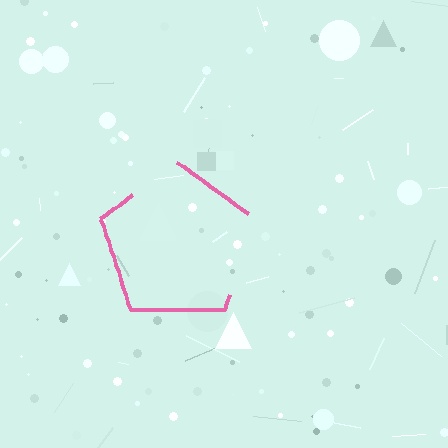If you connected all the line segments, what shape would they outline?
They would outline a pentagon.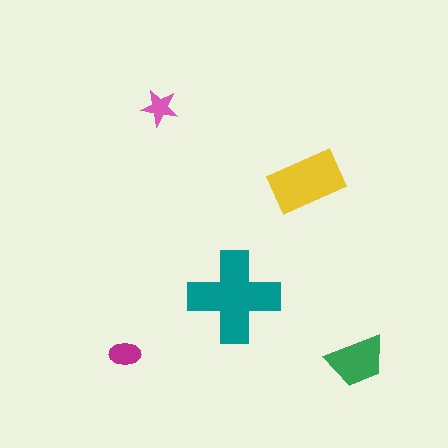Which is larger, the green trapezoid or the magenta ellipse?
The green trapezoid.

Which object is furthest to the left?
The magenta ellipse is leftmost.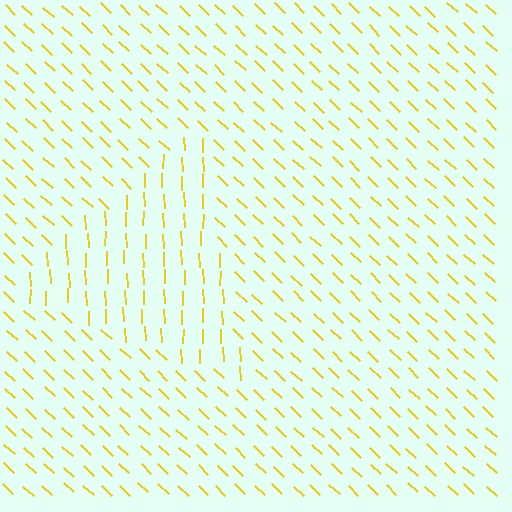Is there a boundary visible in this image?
Yes, there is a texture boundary formed by a change in line orientation.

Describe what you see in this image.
The image is filled with small yellow line segments. A triangle region in the image has lines oriented differently from the surrounding lines, creating a visible texture boundary.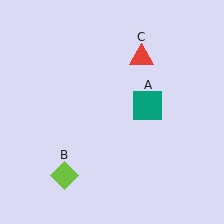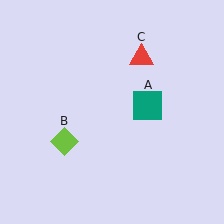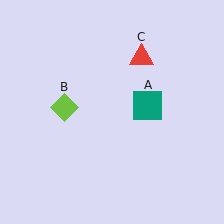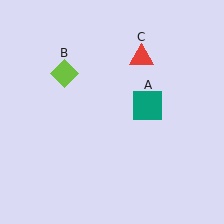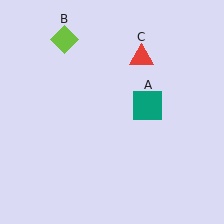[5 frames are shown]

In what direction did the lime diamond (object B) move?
The lime diamond (object B) moved up.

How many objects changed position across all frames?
1 object changed position: lime diamond (object B).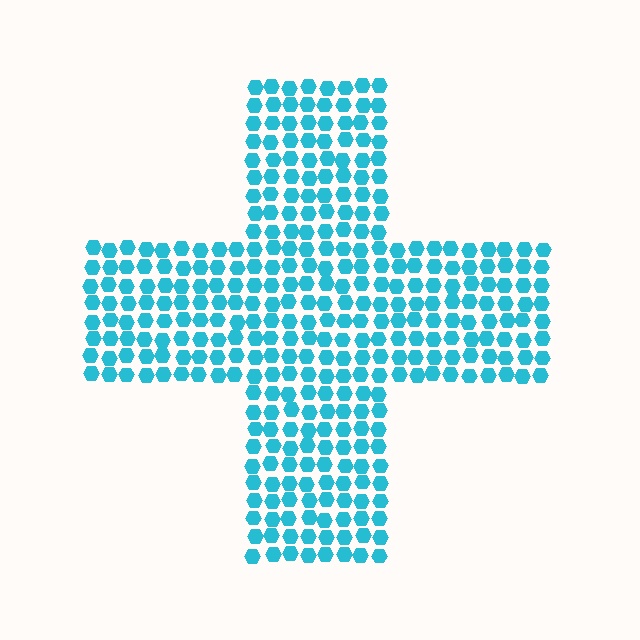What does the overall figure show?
The overall figure shows a cross.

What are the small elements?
The small elements are hexagons.